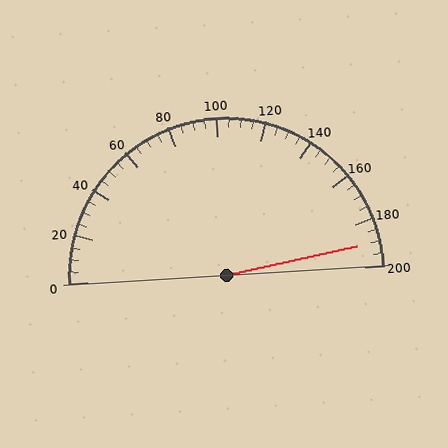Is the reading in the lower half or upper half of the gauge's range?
The reading is in the upper half of the range (0 to 200).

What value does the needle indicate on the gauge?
The needle indicates approximately 190.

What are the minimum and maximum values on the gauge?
The gauge ranges from 0 to 200.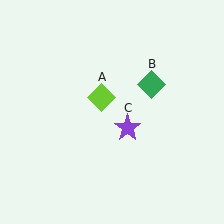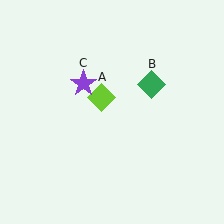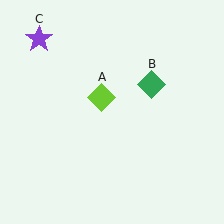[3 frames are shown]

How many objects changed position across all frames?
1 object changed position: purple star (object C).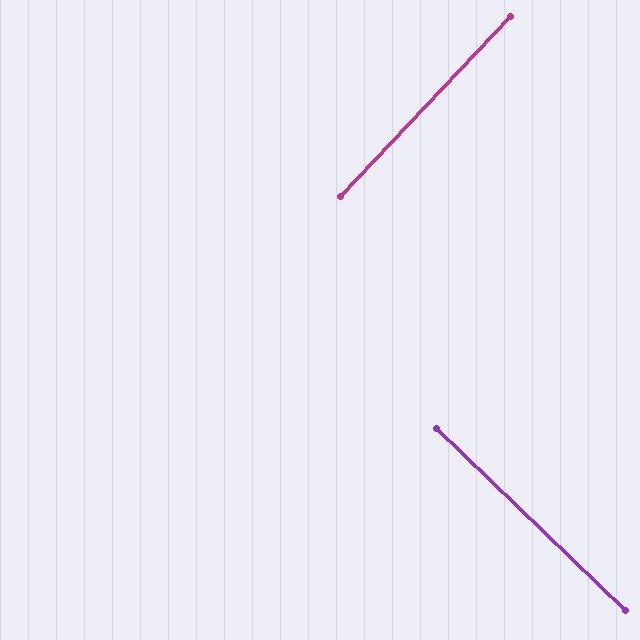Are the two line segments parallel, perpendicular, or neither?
Perpendicular — they meet at approximately 90°.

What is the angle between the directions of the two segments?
Approximately 90 degrees.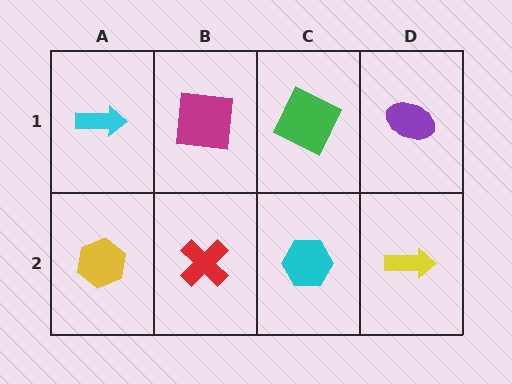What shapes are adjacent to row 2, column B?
A magenta square (row 1, column B), a yellow hexagon (row 2, column A), a cyan hexagon (row 2, column C).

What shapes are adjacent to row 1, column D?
A yellow arrow (row 2, column D), a green square (row 1, column C).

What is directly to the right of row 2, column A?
A red cross.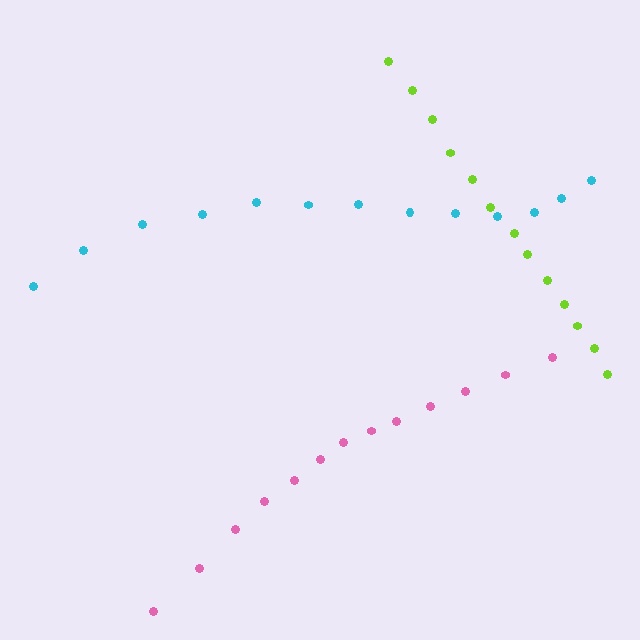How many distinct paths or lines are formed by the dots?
There are 3 distinct paths.